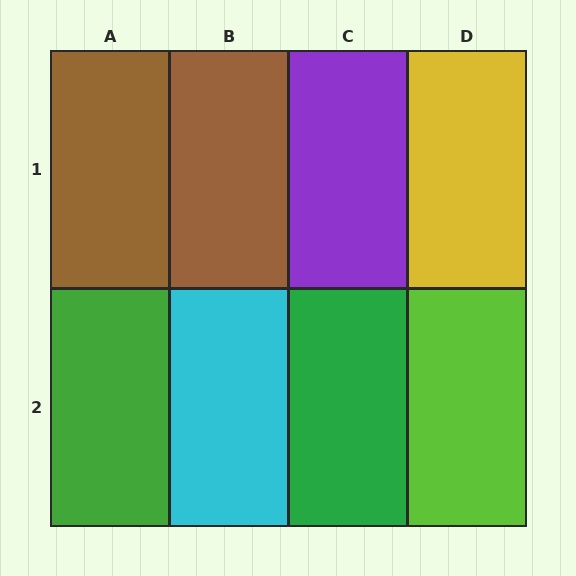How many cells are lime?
1 cell is lime.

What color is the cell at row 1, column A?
Brown.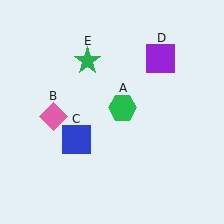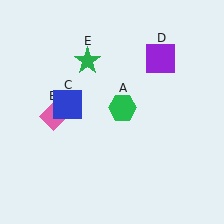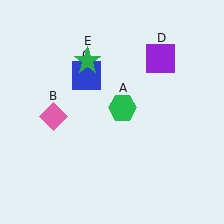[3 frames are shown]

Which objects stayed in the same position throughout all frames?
Green hexagon (object A) and pink diamond (object B) and purple square (object D) and green star (object E) remained stationary.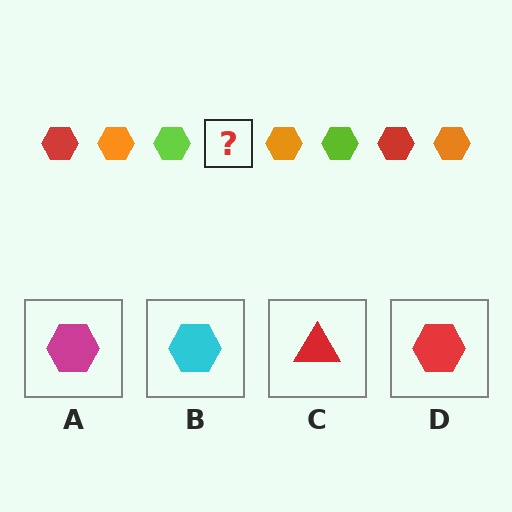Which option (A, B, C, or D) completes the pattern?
D.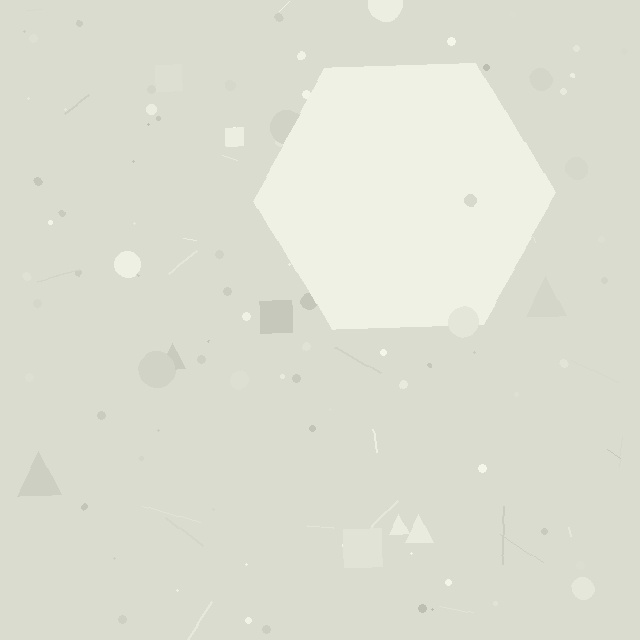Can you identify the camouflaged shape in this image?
The camouflaged shape is a hexagon.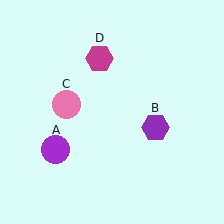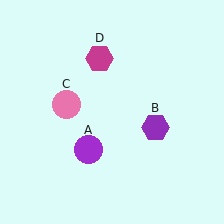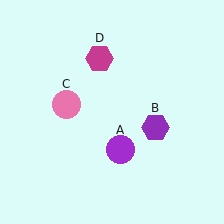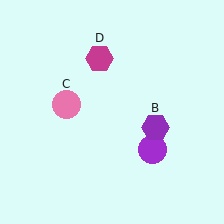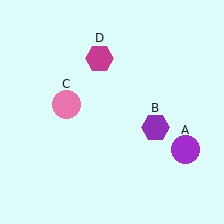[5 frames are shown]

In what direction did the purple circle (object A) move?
The purple circle (object A) moved right.